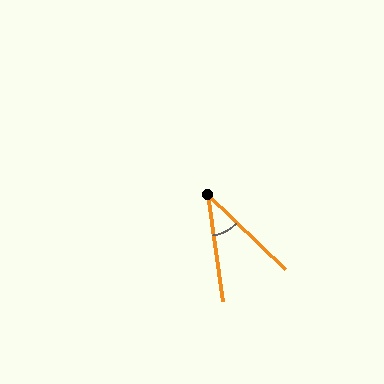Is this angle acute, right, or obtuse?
It is acute.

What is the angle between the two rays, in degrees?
Approximately 39 degrees.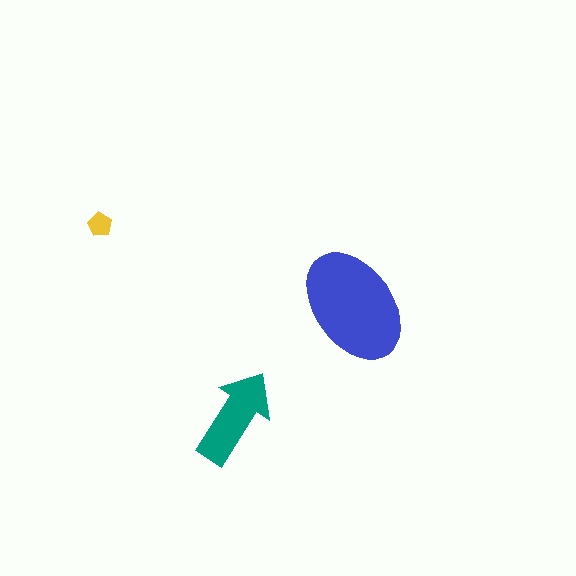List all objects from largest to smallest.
The blue ellipse, the teal arrow, the yellow pentagon.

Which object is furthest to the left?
The yellow pentagon is leftmost.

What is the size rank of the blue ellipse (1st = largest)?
1st.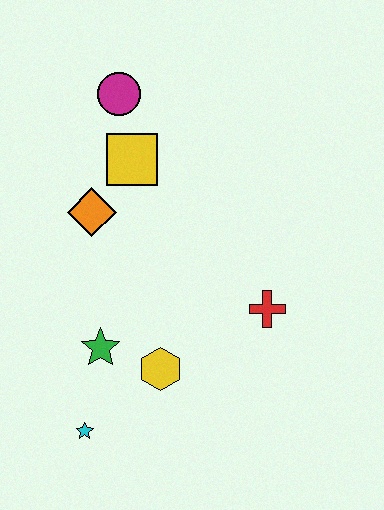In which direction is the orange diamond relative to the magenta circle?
The orange diamond is below the magenta circle.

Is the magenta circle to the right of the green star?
Yes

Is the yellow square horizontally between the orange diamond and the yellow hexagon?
Yes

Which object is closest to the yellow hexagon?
The green star is closest to the yellow hexagon.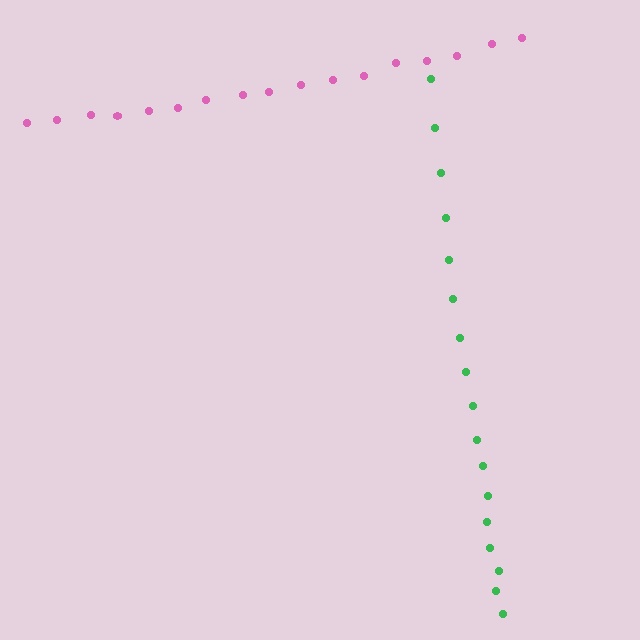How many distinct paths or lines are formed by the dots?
There are 2 distinct paths.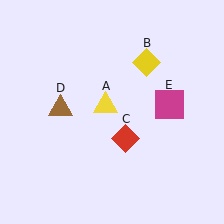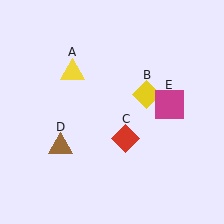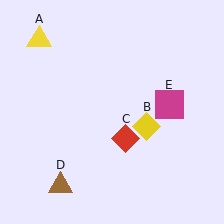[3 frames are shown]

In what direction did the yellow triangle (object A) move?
The yellow triangle (object A) moved up and to the left.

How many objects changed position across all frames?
3 objects changed position: yellow triangle (object A), yellow diamond (object B), brown triangle (object D).